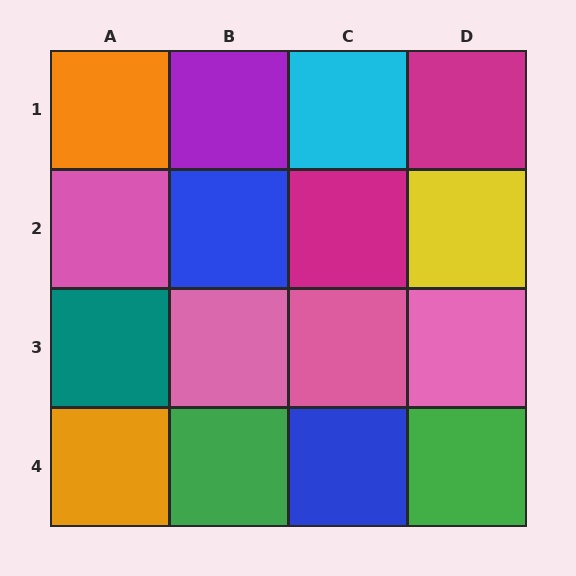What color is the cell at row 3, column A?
Teal.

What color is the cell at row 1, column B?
Purple.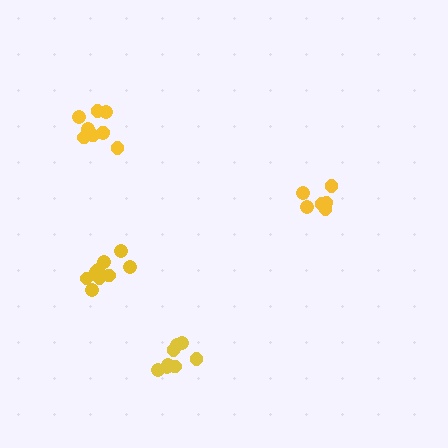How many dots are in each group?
Group 1: 9 dots, Group 2: 6 dots, Group 3: 8 dots, Group 4: 9 dots (32 total).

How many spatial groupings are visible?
There are 4 spatial groupings.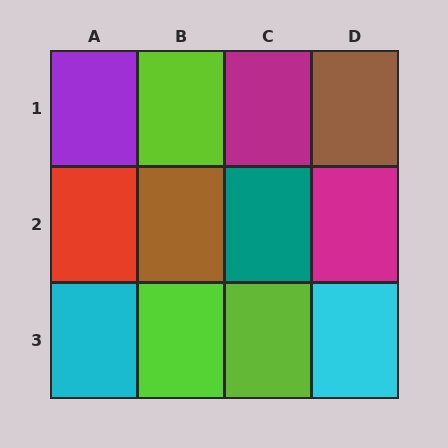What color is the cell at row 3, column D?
Cyan.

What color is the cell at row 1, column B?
Lime.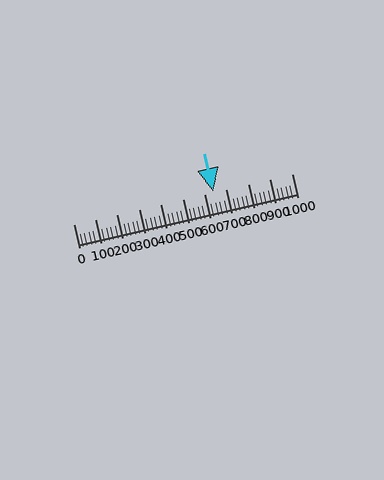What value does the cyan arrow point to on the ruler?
The cyan arrow points to approximately 640.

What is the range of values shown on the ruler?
The ruler shows values from 0 to 1000.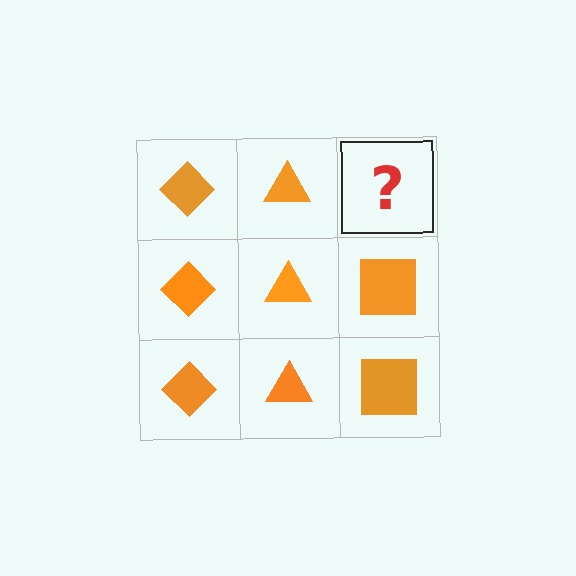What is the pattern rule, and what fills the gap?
The rule is that each column has a consistent shape. The gap should be filled with an orange square.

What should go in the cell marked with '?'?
The missing cell should contain an orange square.